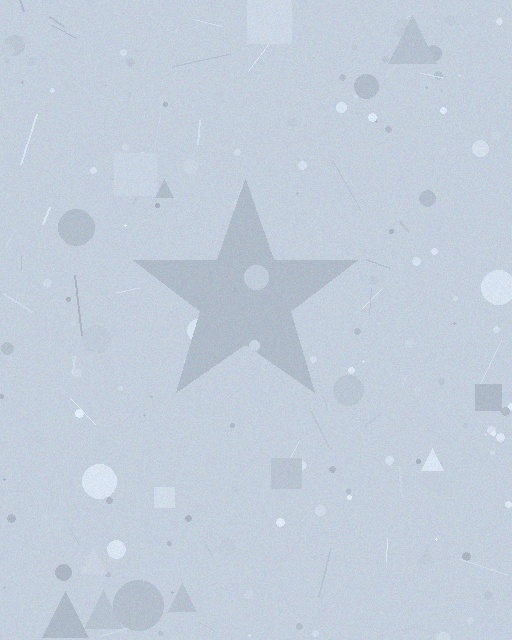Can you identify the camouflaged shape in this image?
The camouflaged shape is a star.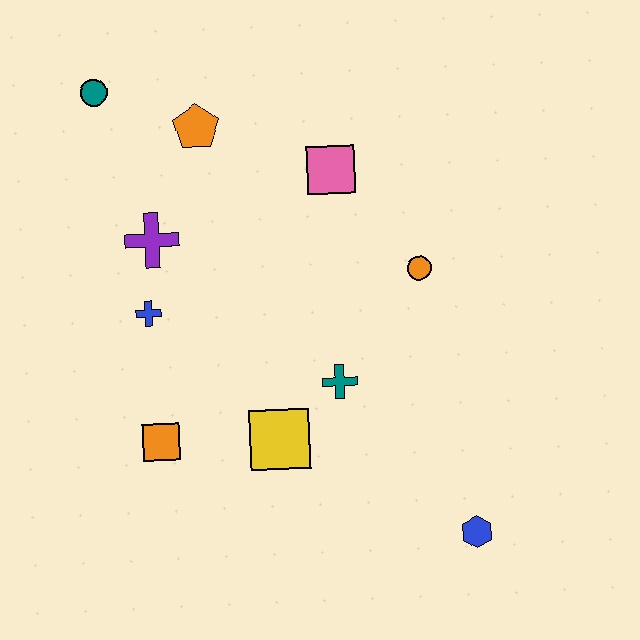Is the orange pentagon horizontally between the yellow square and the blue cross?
Yes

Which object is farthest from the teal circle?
The blue hexagon is farthest from the teal circle.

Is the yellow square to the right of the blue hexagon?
No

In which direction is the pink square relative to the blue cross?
The pink square is to the right of the blue cross.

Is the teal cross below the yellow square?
No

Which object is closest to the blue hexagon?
The teal cross is closest to the blue hexagon.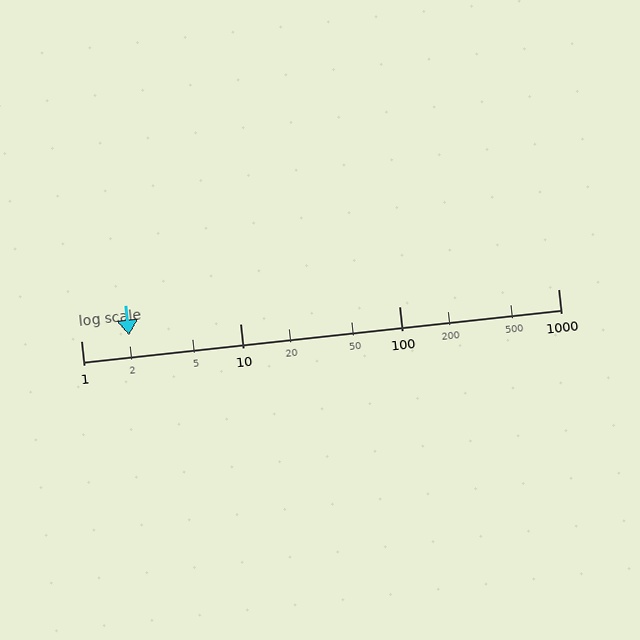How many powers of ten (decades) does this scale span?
The scale spans 3 decades, from 1 to 1000.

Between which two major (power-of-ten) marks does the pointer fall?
The pointer is between 1 and 10.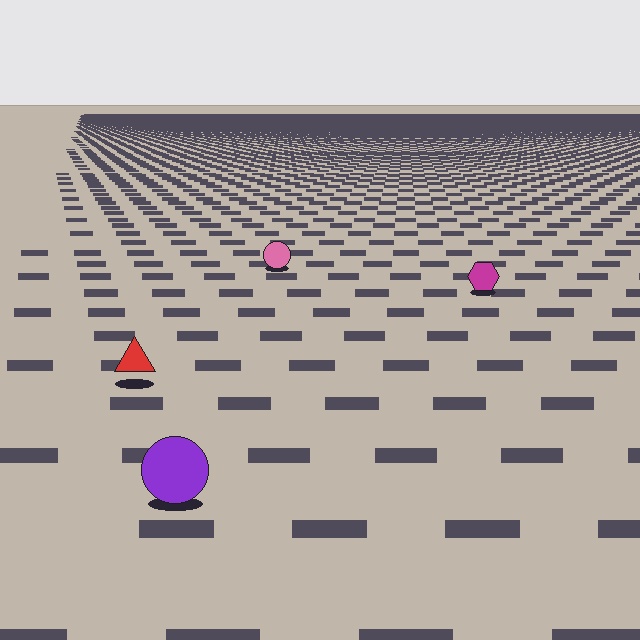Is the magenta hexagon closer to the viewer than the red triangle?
No. The red triangle is closer — you can tell from the texture gradient: the ground texture is coarser near it.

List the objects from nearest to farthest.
From nearest to farthest: the purple circle, the red triangle, the magenta hexagon, the pink circle.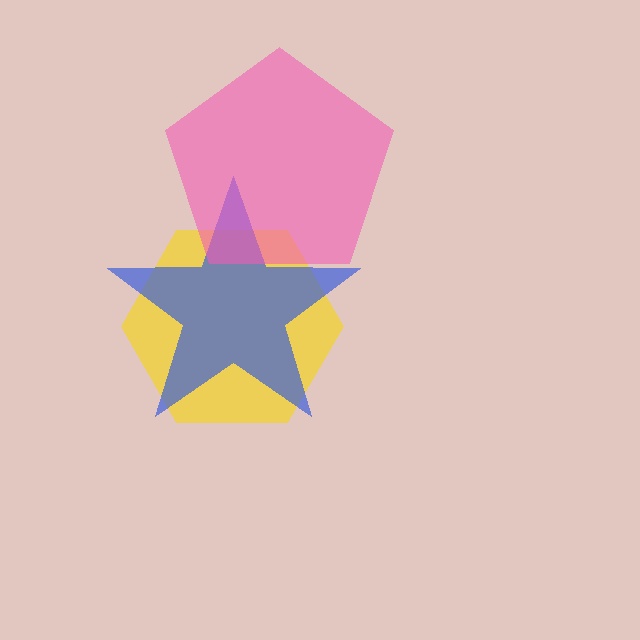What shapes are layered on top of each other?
The layered shapes are: a yellow hexagon, a blue star, a pink pentagon.